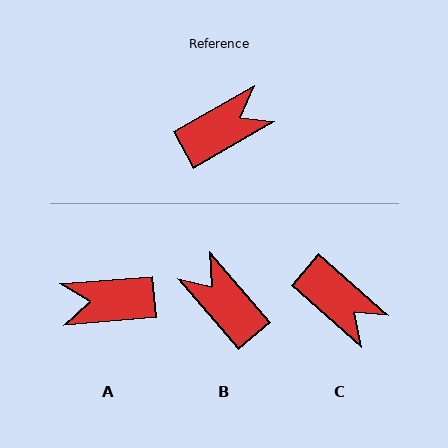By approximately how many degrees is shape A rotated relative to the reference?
Approximately 154 degrees counter-clockwise.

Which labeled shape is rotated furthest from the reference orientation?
A, about 154 degrees away.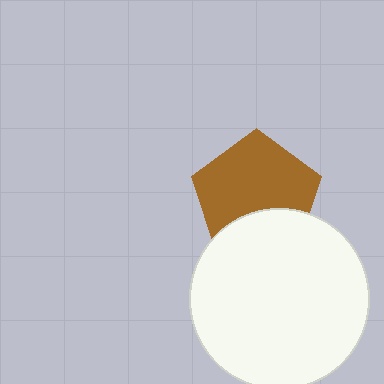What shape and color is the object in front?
The object in front is a white circle.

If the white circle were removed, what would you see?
You would see the complete brown pentagon.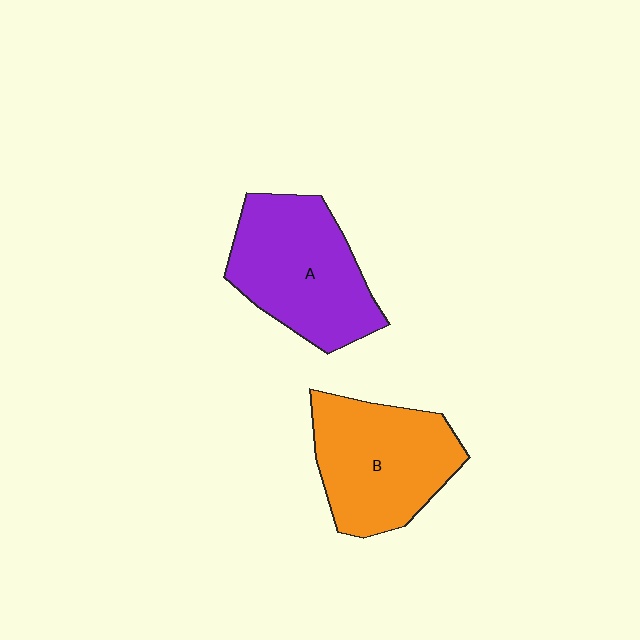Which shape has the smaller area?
Shape B (orange).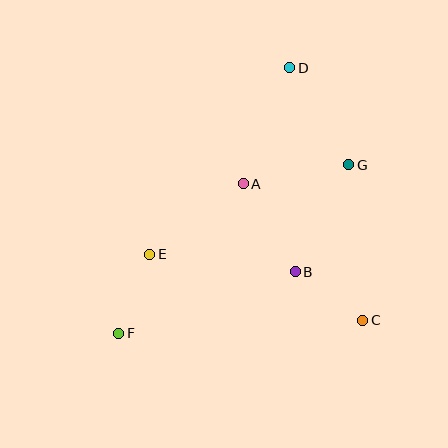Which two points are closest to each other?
Points B and C are closest to each other.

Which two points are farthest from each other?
Points D and F are farthest from each other.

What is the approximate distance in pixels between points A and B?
The distance between A and B is approximately 102 pixels.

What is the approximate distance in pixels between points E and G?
The distance between E and G is approximately 218 pixels.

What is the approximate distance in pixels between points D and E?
The distance between D and E is approximately 233 pixels.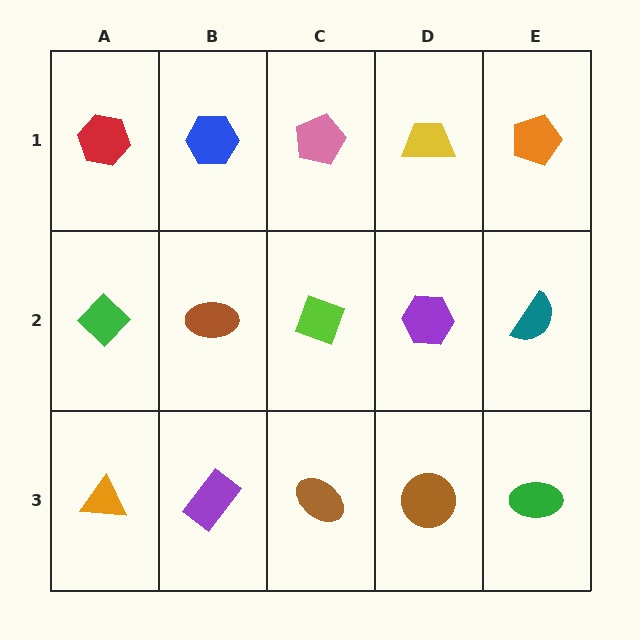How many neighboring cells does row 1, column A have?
2.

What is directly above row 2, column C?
A pink pentagon.